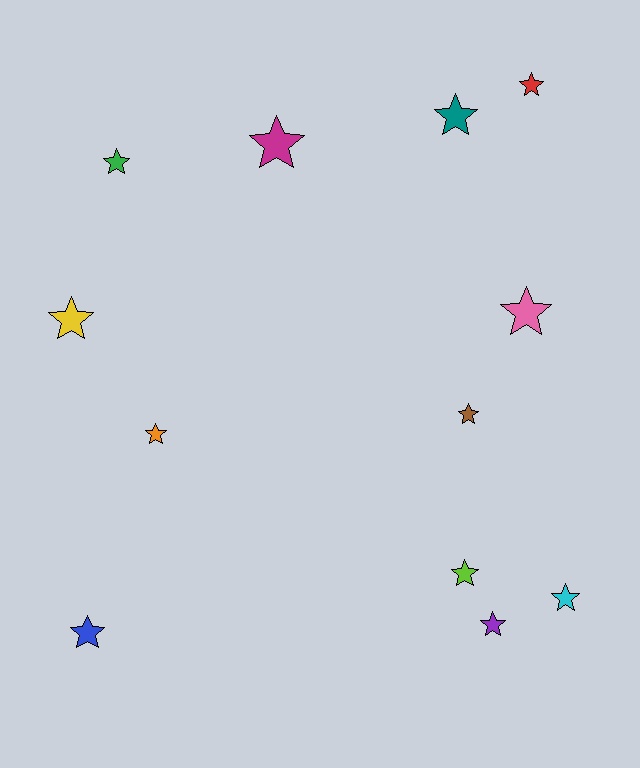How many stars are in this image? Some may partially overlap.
There are 12 stars.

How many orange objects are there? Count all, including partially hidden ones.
There is 1 orange object.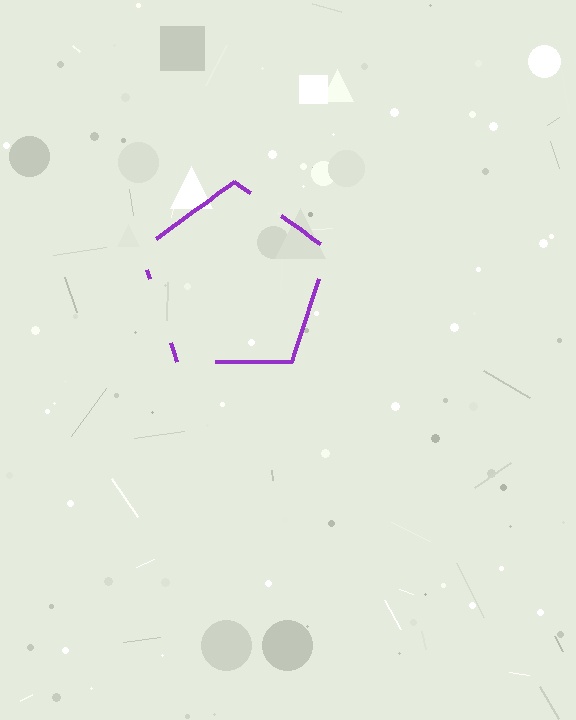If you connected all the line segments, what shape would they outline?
They would outline a pentagon.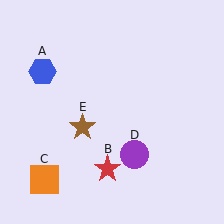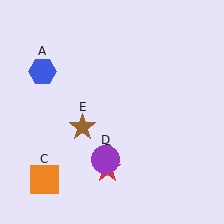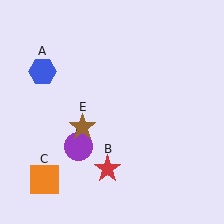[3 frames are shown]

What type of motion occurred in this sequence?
The purple circle (object D) rotated clockwise around the center of the scene.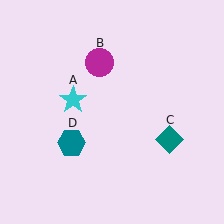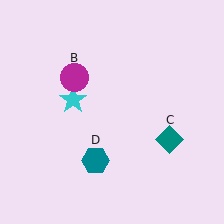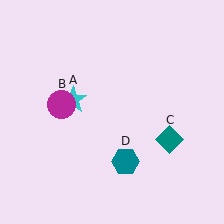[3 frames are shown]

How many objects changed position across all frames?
2 objects changed position: magenta circle (object B), teal hexagon (object D).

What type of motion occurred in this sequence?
The magenta circle (object B), teal hexagon (object D) rotated counterclockwise around the center of the scene.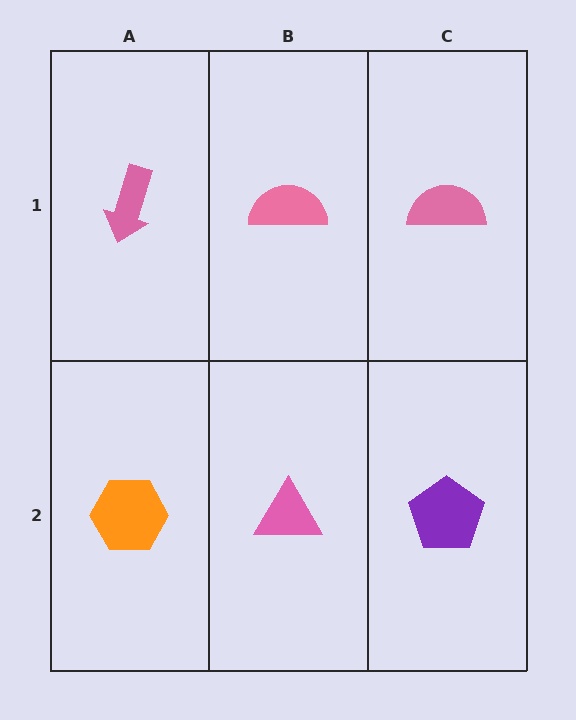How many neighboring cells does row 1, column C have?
2.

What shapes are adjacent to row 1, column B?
A pink triangle (row 2, column B), a pink arrow (row 1, column A), a pink semicircle (row 1, column C).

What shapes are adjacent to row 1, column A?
An orange hexagon (row 2, column A), a pink semicircle (row 1, column B).